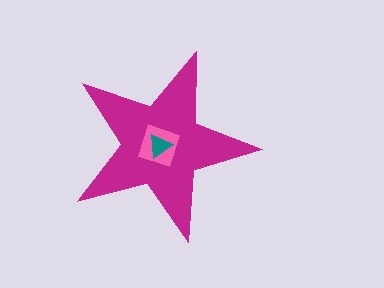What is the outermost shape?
The magenta star.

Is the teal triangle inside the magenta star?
Yes.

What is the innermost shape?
The teal triangle.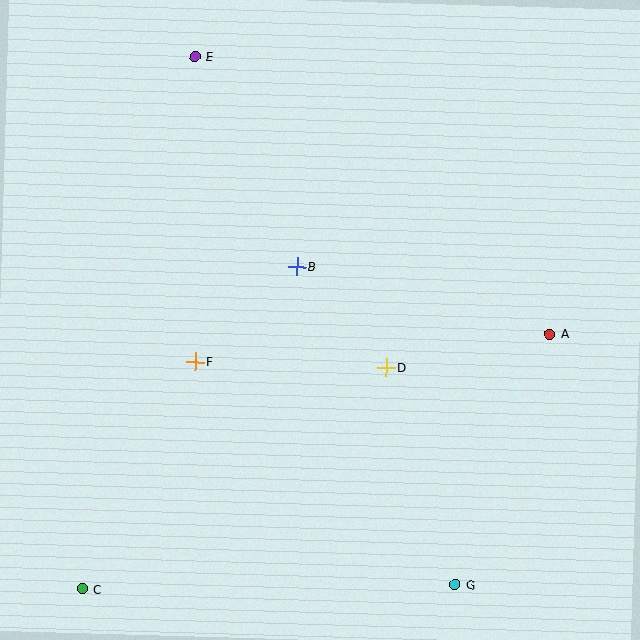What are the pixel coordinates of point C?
Point C is at (82, 589).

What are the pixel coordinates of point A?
Point A is at (549, 334).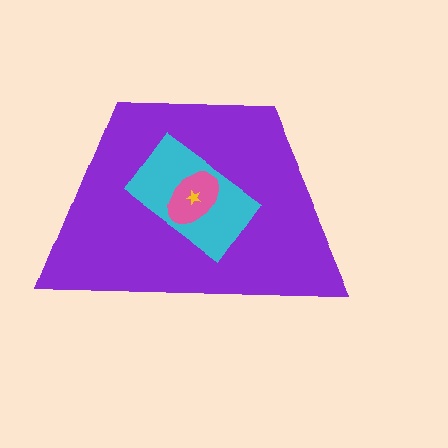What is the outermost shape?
The purple trapezoid.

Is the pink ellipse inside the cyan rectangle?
Yes.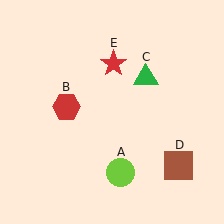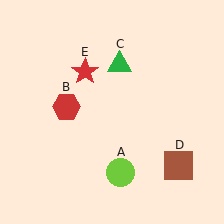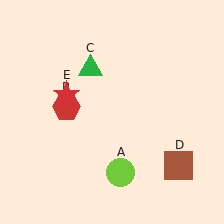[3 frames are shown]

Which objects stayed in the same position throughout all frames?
Lime circle (object A) and red hexagon (object B) and brown square (object D) remained stationary.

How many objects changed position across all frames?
2 objects changed position: green triangle (object C), red star (object E).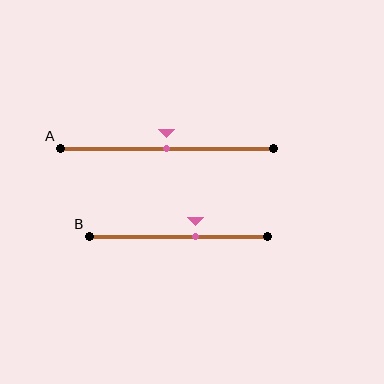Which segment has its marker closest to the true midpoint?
Segment A has its marker closest to the true midpoint.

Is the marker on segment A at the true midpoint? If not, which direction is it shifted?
Yes, the marker on segment A is at the true midpoint.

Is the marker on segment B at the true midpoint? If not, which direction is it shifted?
No, the marker on segment B is shifted to the right by about 9% of the segment length.